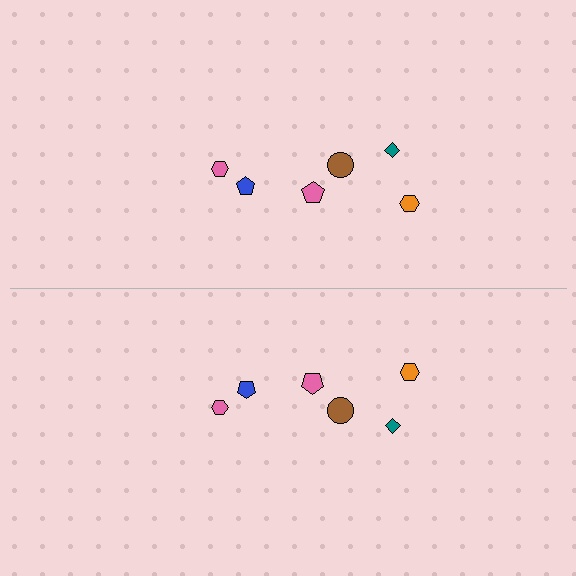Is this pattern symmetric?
Yes, this pattern has bilateral (reflection) symmetry.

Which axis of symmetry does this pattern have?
The pattern has a horizontal axis of symmetry running through the center of the image.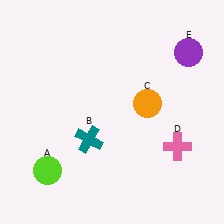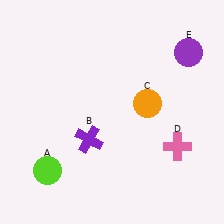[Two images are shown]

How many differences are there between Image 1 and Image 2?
There is 1 difference between the two images.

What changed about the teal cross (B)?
In Image 1, B is teal. In Image 2, it changed to purple.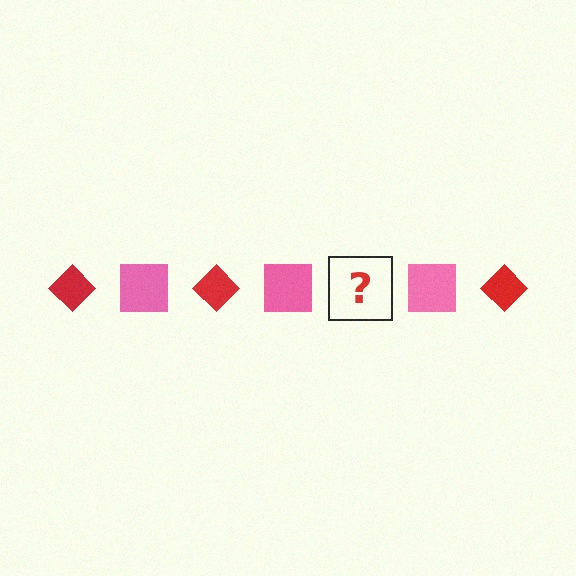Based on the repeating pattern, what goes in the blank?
The blank should be a red diamond.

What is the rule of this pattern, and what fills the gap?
The rule is that the pattern alternates between red diamond and pink square. The gap should be filled with a red diamond.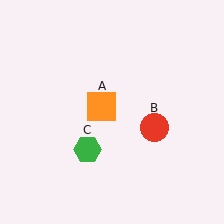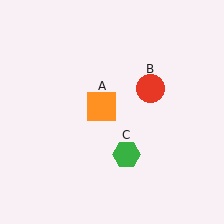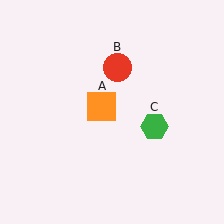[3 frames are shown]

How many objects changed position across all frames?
2 objects changed position: red circle (object B), green hexagon (object C).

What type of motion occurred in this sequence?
The red circle (object B), green hexagon (object C) rotated counterclockwise around the center of the scene.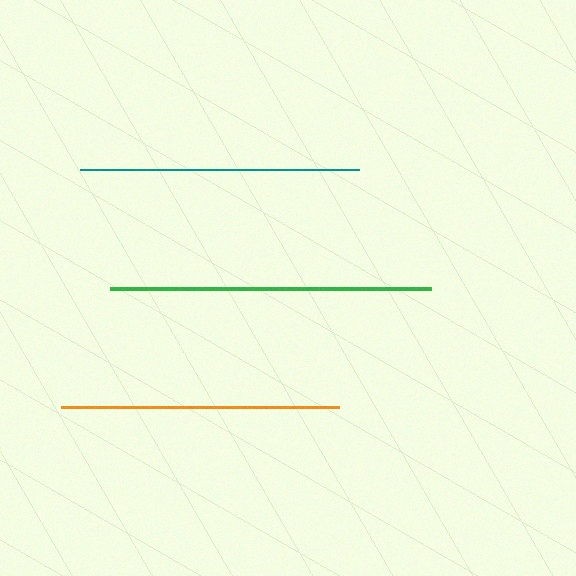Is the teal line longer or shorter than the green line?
The green line is longer than the teal line.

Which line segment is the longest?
The green line is the longest at approximately 321 pixels.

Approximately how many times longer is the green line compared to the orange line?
The green line is approximately 1.2 times the length of the orange line.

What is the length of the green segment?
The green segment is approximately 321 pixels long.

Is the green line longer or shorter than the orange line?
The green line is longer than the orange line.